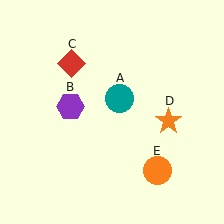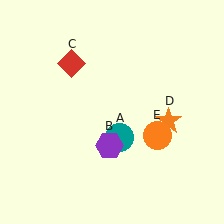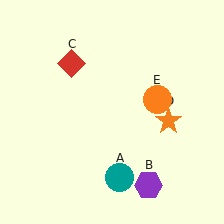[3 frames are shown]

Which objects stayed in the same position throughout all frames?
Red diamond (object C) and orange star (object D) remained stationary.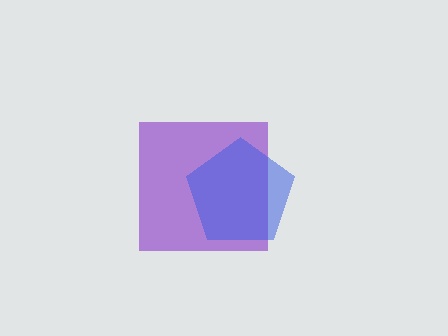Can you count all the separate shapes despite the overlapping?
Yes, there are 2 separate shapes.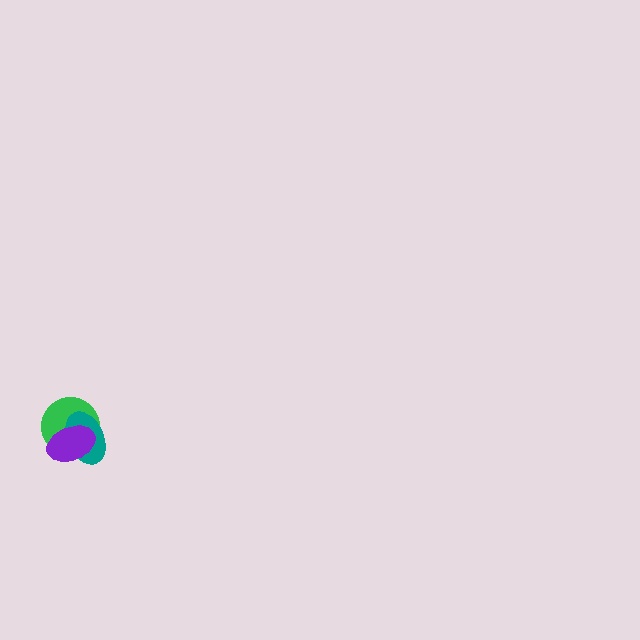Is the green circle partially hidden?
Yes, it is partially covered by another shape.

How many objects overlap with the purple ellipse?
2 objects overlap with the purple ellipse.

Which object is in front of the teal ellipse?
The purple ellipse is in front of the teal ellipse.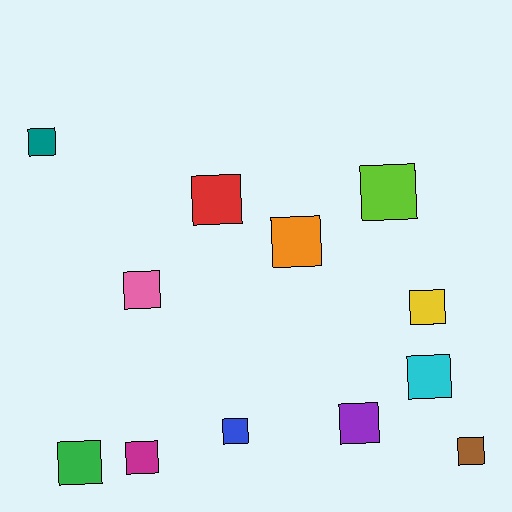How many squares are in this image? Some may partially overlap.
There are 12 squares.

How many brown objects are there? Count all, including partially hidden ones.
There is 1 brown object.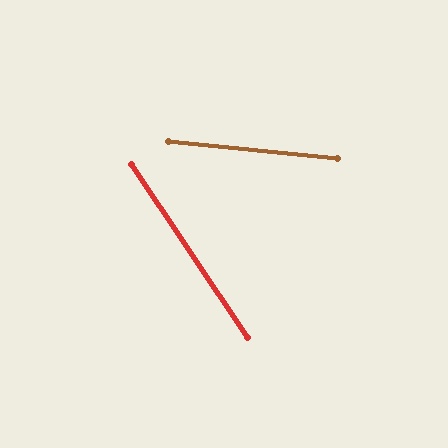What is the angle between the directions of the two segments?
Approximately 50 degrees.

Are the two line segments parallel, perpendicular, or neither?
Neither parallel nor perpendicular — they differ by about 50°.